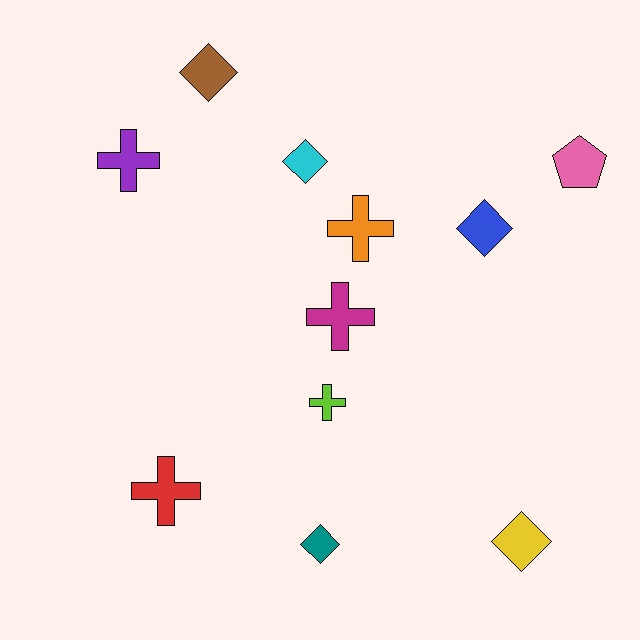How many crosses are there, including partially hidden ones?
There are 5 crosses.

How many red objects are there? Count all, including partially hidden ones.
There is 1 red object.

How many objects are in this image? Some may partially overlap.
There are 11 objects.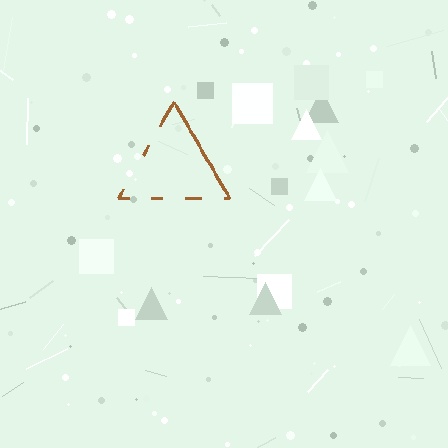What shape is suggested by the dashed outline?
The dashed outline suggests a triangle.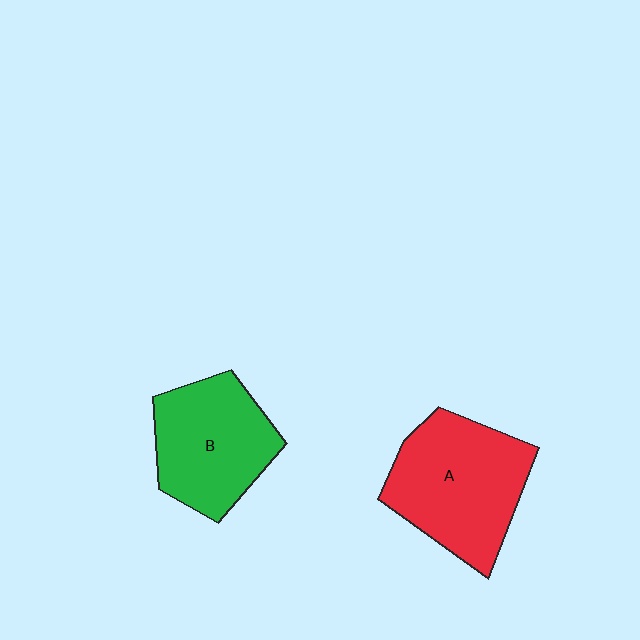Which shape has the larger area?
Shape A (red).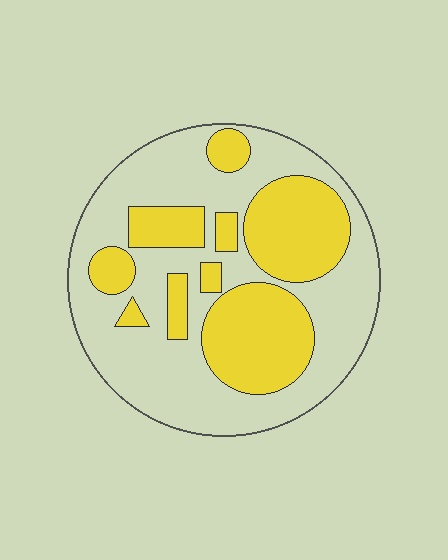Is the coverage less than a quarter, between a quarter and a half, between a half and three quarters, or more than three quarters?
Between a quarter and a half.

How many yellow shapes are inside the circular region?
9.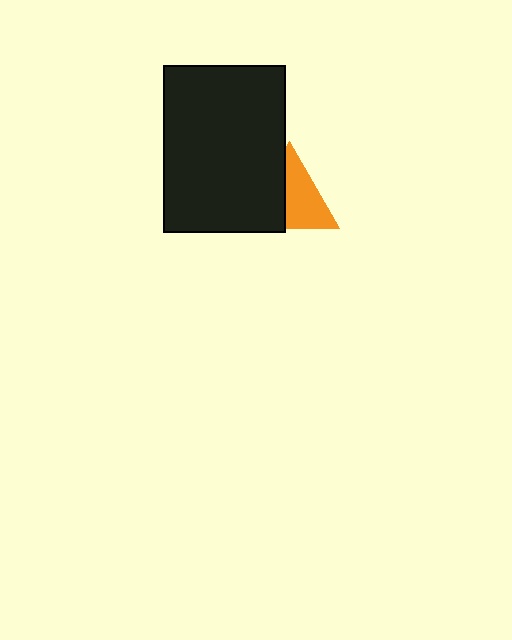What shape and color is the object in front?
The object in front is a black rectangle.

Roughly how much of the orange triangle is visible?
About half of it is visible (roughly 58%).